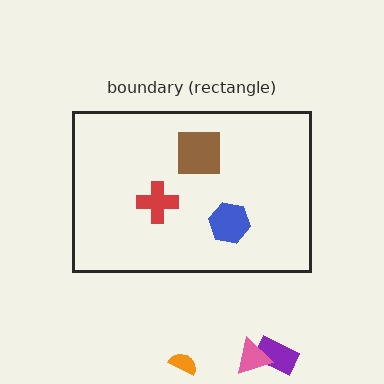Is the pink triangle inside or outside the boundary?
Outside.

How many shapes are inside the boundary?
3 inside, 3 outside.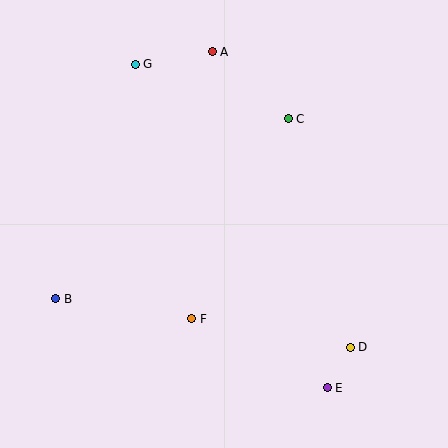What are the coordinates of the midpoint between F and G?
The midpoint between F and G is at (163, 192).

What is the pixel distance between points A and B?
The distance between A and B is 292 pixels.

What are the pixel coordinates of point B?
Point B is at (56, 299).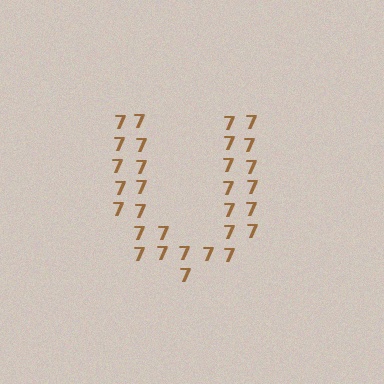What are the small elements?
The small elements are digit 7's.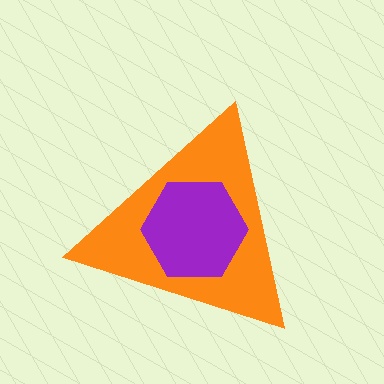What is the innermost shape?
The purple hexagon.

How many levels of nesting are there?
2.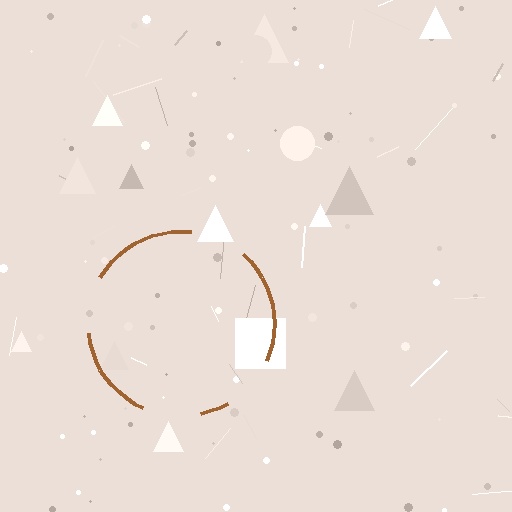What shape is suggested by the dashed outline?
The dashed outline suggests a circle.